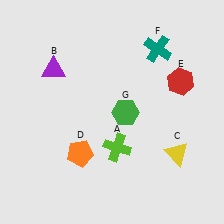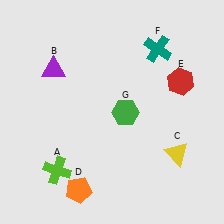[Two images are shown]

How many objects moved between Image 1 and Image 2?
2 objects moved between the two images.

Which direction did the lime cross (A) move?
The lime cross (A) moved left.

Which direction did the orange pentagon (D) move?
The orange pentagon (D) moved down.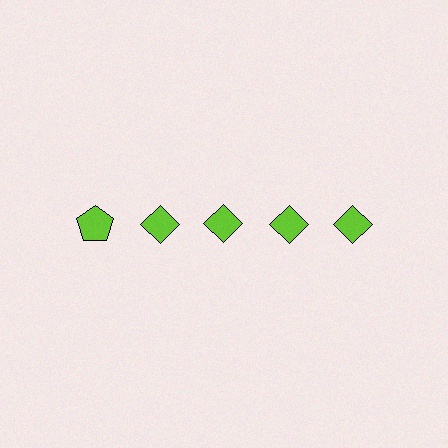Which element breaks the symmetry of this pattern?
The lime pentagon in the top row, leftmost column breaks the symmetry. All other shapes are lime diamonds.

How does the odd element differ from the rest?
It has a different shape: pentagon instead of diamond.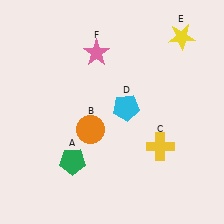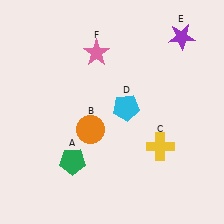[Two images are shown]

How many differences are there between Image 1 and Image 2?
There is 1 difference between the two images.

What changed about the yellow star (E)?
In Image 1, E is yellow. In Image 2, it changed to purple.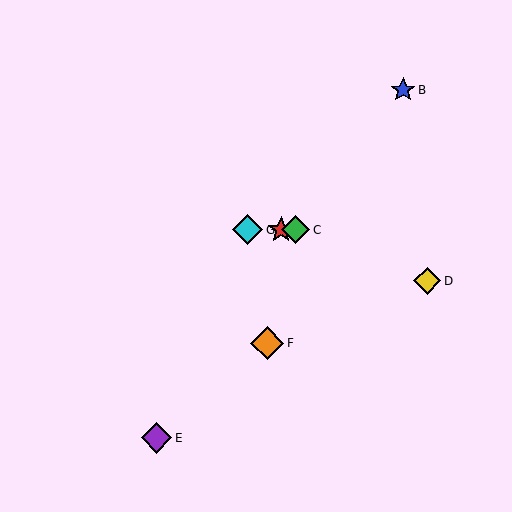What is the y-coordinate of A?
Object A is at y≈230.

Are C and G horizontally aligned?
Yes, both are at y≈230.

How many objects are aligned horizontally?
3 objects (A, C, G) are aligned horizontally.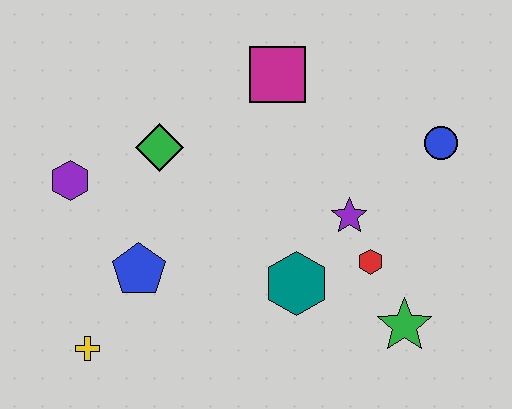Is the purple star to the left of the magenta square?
No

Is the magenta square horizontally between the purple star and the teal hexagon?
No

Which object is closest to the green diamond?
The purple hexagon is closest to the green diamond.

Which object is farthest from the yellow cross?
The blue circle is farthest from the yellow cross.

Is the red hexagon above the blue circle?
No